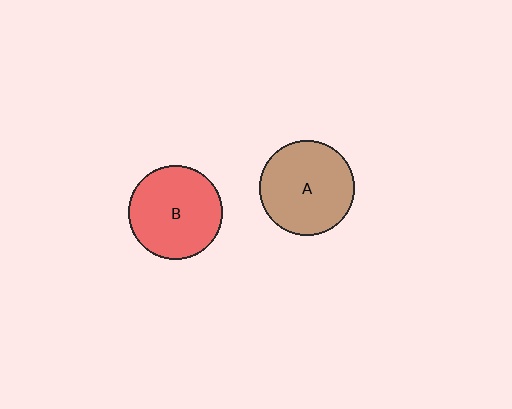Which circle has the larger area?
Circle A (brown).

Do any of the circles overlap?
No, none of the circles overlap.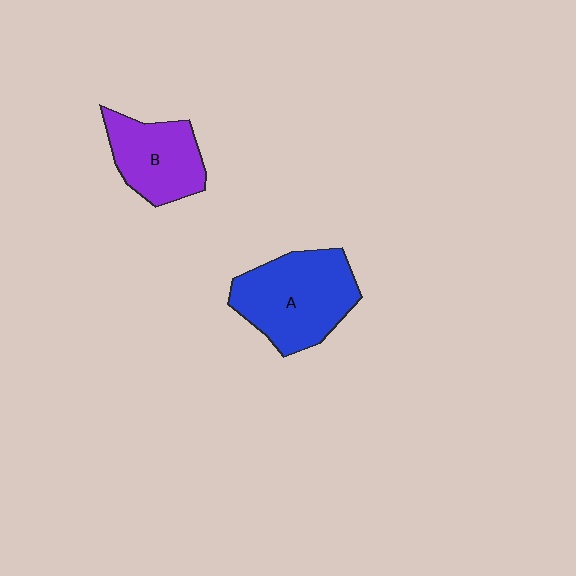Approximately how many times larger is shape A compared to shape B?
Approximately 1.4 times.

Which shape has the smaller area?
Shape B (purple).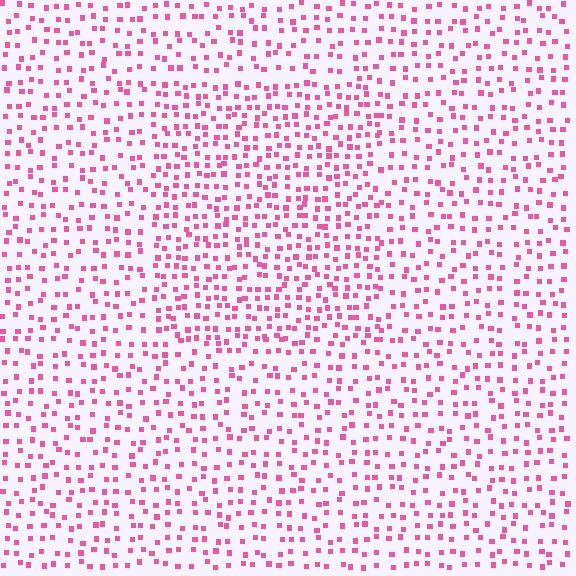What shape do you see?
I see a rectangle.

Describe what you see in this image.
The image contains small pink elements arranged at two different densities. A rectangle-shaped region is visible where the elements are more densely packed than the surrounding area.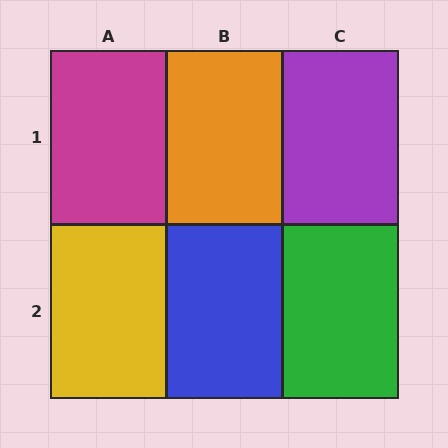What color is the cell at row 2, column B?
Blue.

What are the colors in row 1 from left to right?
Magenta, orange, purple.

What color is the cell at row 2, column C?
Green.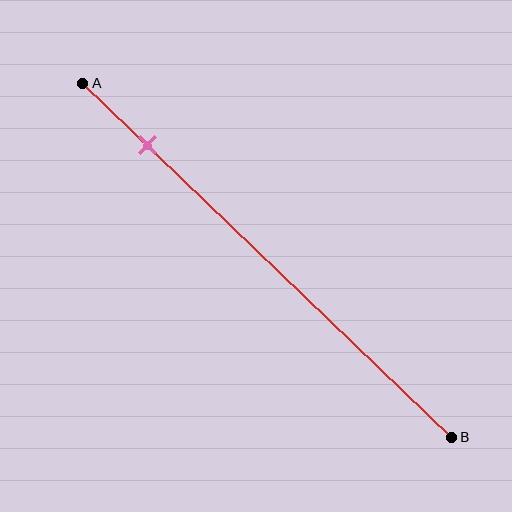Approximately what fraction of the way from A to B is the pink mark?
The pink mark is approximately 20% of the way from A to B.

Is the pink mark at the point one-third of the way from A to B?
No, the mark is at about 20% from A, not at the 33% one-third point.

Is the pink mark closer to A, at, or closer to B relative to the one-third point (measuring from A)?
The pink mark is closer to point A than the one-third point of segment AB.